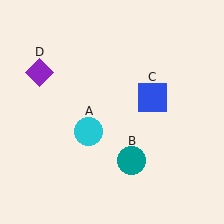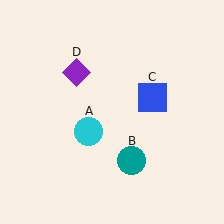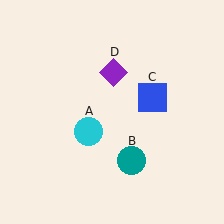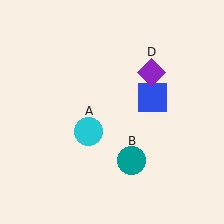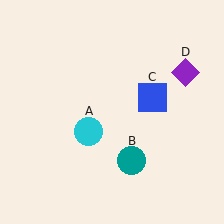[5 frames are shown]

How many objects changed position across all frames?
1 object changed position: purple diamond (object D).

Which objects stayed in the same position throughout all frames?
Cyan circle (object A) and teal circle (object B) and blue square (object C) remained stationary.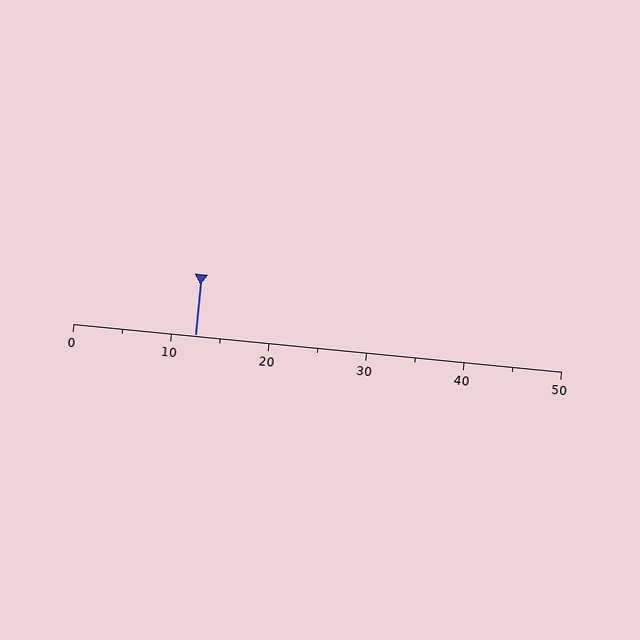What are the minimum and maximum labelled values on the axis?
The axis runs from 0 to 50.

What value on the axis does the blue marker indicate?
The marker indicates approximately 12.5.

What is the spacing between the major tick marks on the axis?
The major ticks are spaced 10 apart.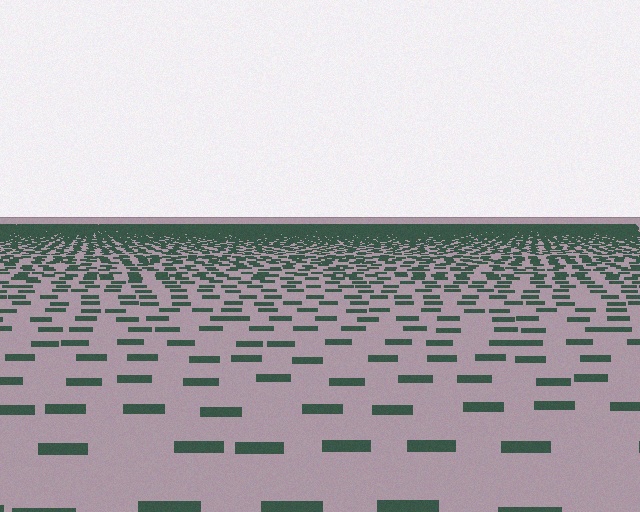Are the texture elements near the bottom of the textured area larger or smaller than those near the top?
Larger. Near the bottom, elements are closer to the viewer and appear at a bigger on-screen size.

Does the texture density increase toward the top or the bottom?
Density increases toward the top.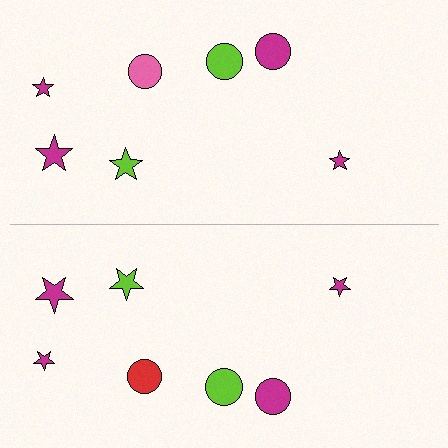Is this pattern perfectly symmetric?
No, the pattern is not perfectly symmetric. The red circle on the bottom side breaks the symmetry — its mirror counterpart is pink.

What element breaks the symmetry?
The red circle on the bottom side breaks the symmetry — its mirror counterpart is pink.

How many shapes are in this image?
There are 14 shapes in this image.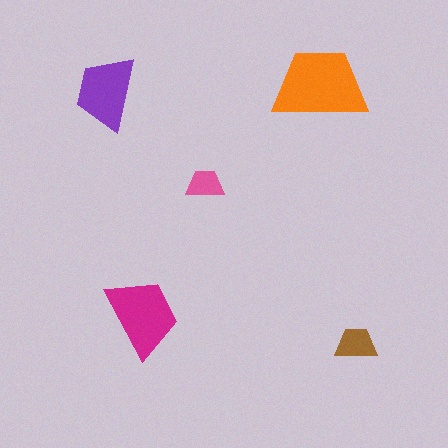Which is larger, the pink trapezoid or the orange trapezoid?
The orange one.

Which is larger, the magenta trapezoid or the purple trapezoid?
The magenta one.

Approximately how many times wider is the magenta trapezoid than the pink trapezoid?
About 2 times wider.